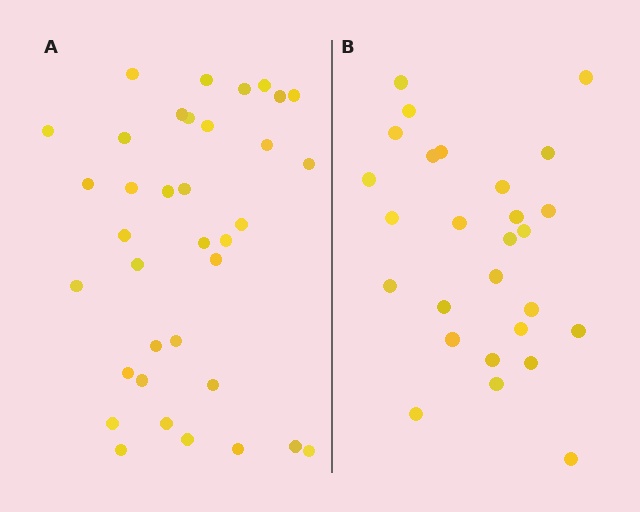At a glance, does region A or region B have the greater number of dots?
Region A (the left region) has more dots.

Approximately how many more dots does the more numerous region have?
Region A has roughly 8 or so more dots than region B.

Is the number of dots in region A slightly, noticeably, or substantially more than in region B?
Region A has noticeably more, but not dramatically so. The ratio is roughly 1.3 to 1.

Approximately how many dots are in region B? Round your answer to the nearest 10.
About 30 dots. (The exact count is 27, which rounds to 30.)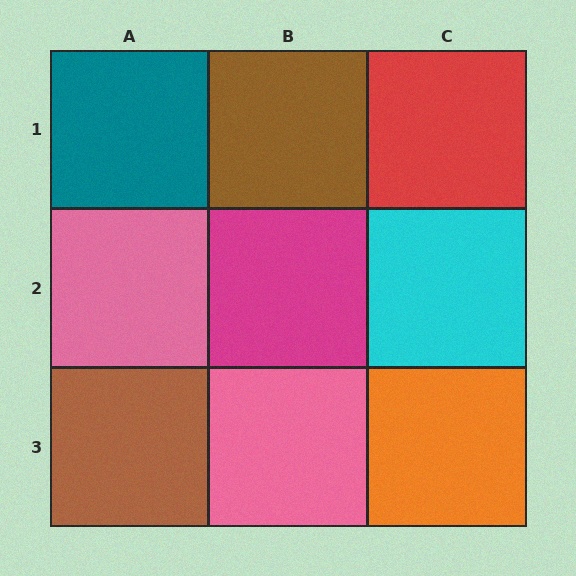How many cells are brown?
2 cells are brown.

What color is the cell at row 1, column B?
Brown.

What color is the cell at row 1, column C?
Red.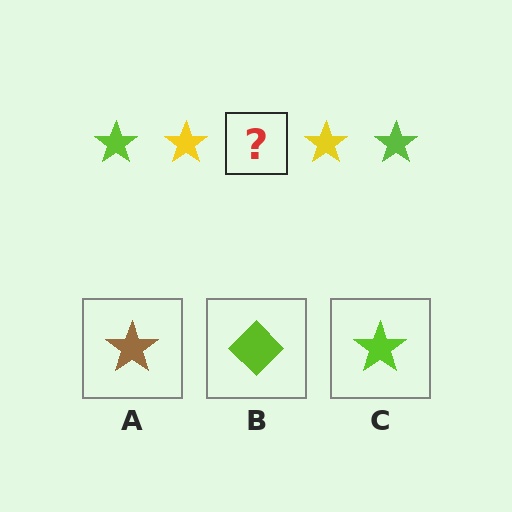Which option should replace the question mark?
Option C.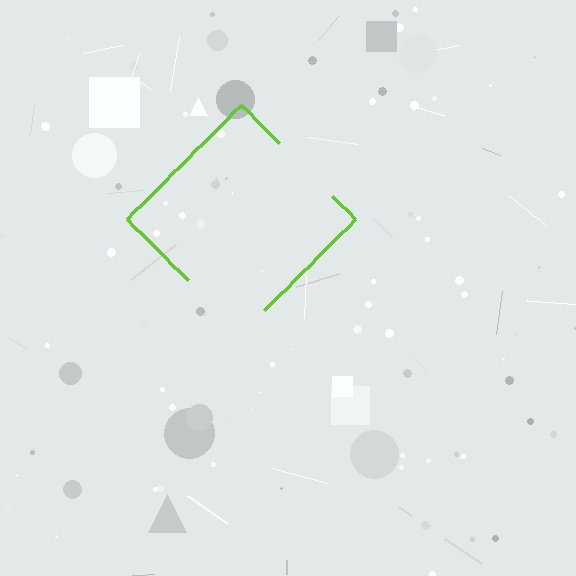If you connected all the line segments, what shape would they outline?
They would outline a diamond.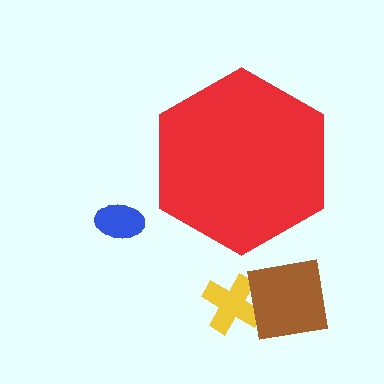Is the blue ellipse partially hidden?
No, the blue ellipse is fully visible.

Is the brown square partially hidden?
No, the brown square is fully visible.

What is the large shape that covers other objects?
A red hexagon.